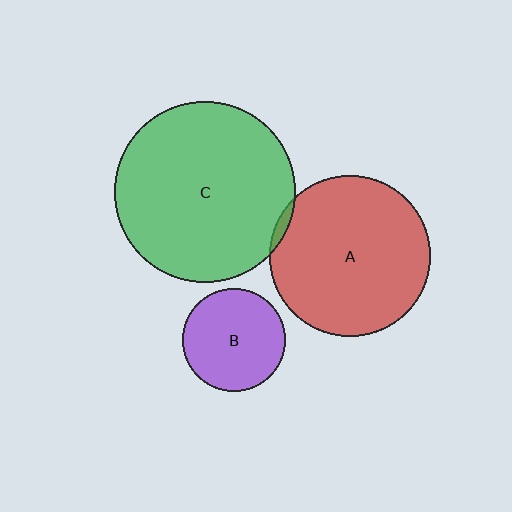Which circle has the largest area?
Circle C (green).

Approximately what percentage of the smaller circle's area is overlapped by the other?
Approximately 5%.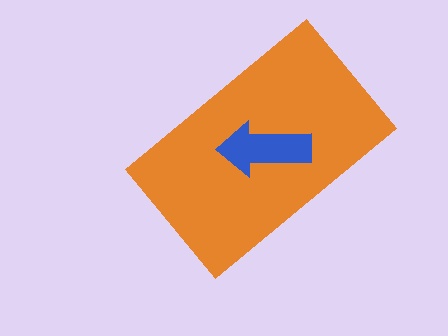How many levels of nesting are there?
2.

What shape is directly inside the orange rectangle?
The blue arrow.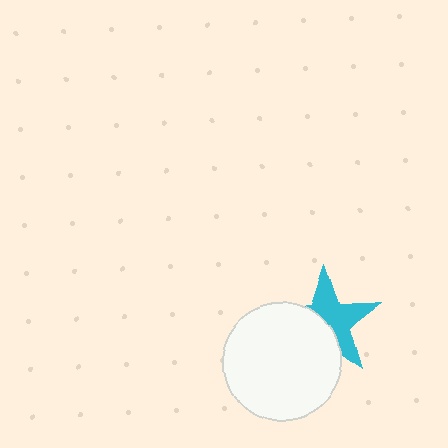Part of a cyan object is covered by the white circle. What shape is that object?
It is a star.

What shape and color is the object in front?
The object in front is a white circle.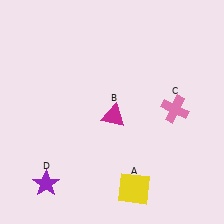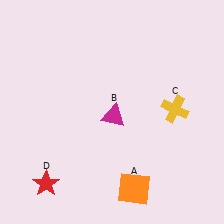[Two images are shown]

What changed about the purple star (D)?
In Image 1, D is purple. In Image 2, it changed to red.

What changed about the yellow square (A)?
In Image 1, A is yellow. In Image 2, it changed to orange.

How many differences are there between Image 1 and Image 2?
There are 3 differences between the two images.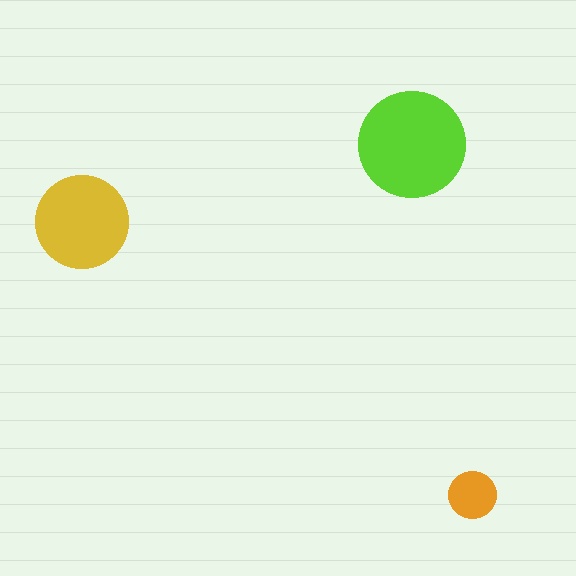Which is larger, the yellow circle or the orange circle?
The yellow one.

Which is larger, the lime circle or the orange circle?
The lime one.